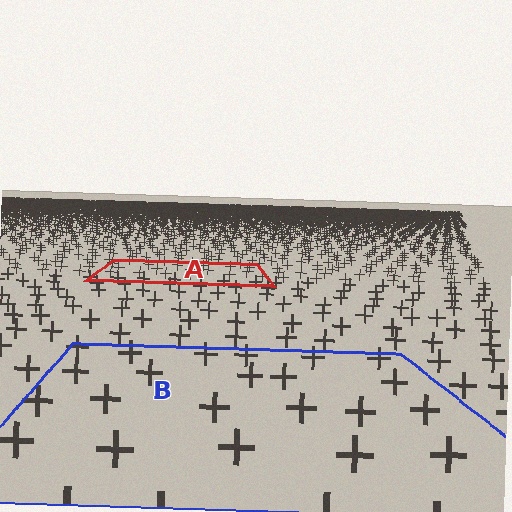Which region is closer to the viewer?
Region B is closer. The texture elements there are larger and more spread out.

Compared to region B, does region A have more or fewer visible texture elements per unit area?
Region A has more texture elements per unit area — they are packed more densely because it is farther away.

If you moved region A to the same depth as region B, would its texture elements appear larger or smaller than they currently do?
They would appear larger. At a closer depth, the same texture elements are projected at a bigger on-screen size.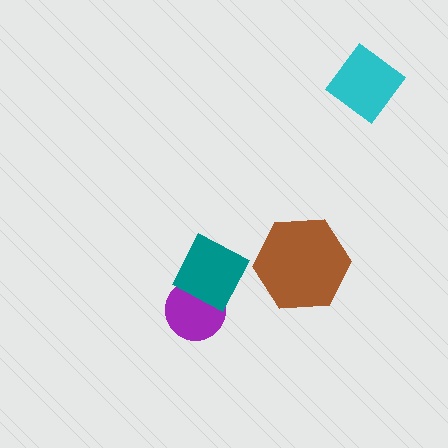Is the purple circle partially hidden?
Yes, it is partially covered by another shape.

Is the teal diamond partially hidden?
No, no other shape covers it.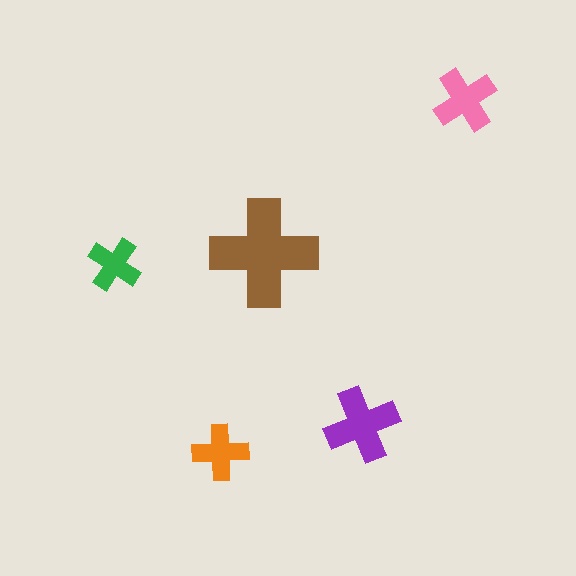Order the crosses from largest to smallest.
the brown one, the purple one, the pink one, the orange one, the green one.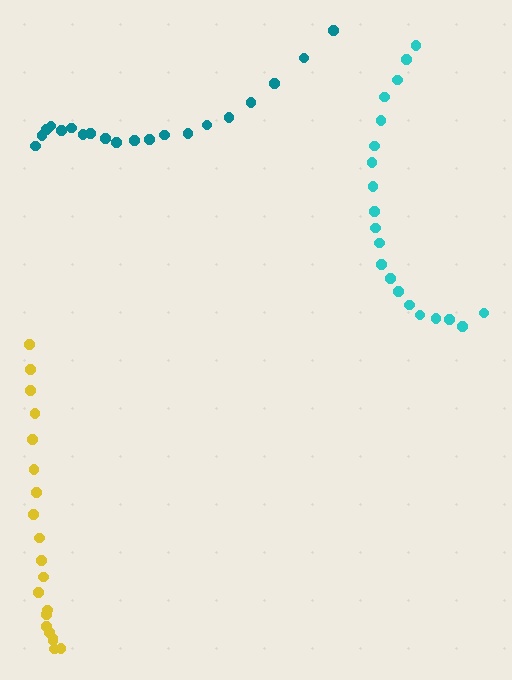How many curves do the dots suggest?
There are 3 distinct paths.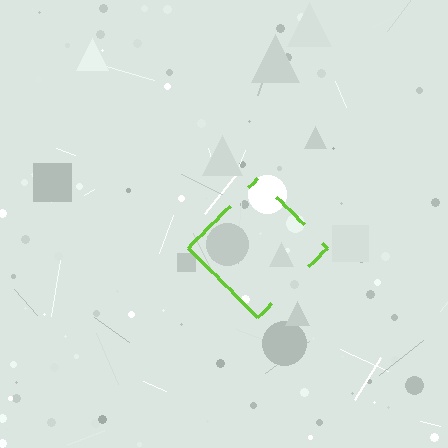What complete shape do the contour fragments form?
The contour fragments form a diamond.